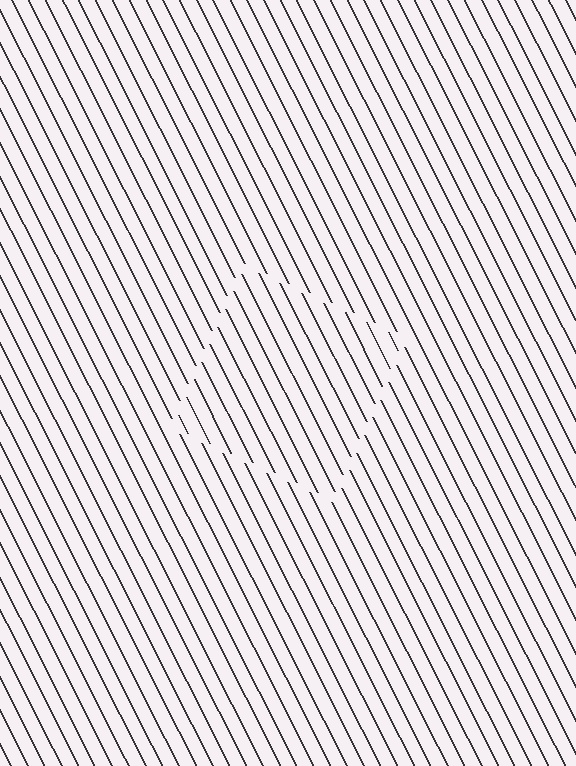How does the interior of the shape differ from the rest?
The interior of the shape contains the same grating, shifted by half a period — the contour is defined by the phase discontinuity where line-ends from the inner and outer gratings abut.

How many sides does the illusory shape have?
4 sides — the line-ends trace a square.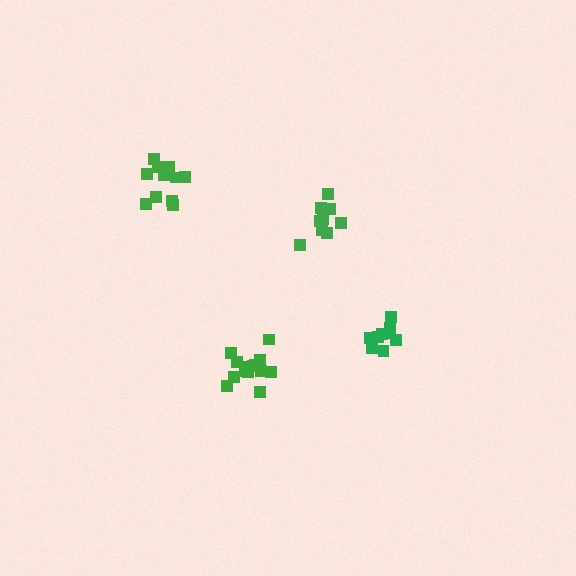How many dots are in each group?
Group 1: 11 dots, Group 2: 9 dots, Group 3: 14 dots, Group 4: 10 dots (44 total).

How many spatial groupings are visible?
There are 4 spatial groupings.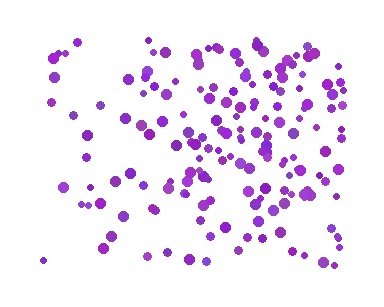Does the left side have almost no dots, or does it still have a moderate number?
Still a moderate number, just noticeably fewer than the right.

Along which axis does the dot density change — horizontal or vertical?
Horizontal.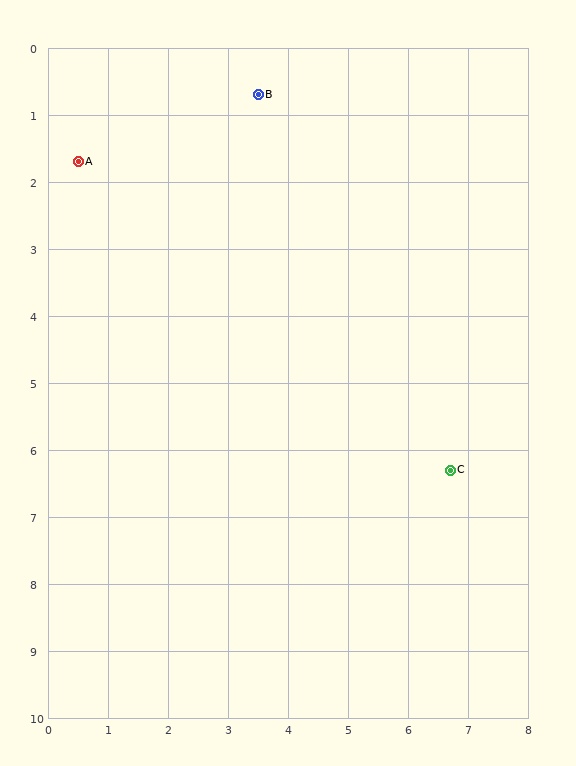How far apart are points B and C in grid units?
Points B and C are about 6.4 grid units apart.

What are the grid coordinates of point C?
Point C is at approximately (6.7, 6.3).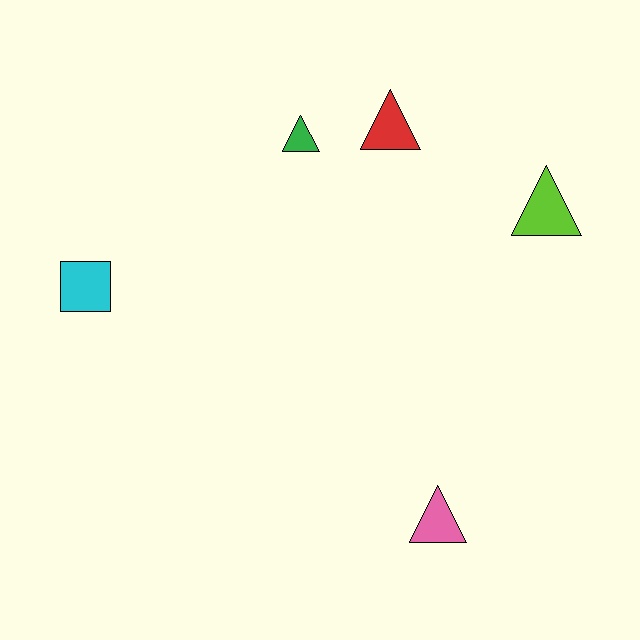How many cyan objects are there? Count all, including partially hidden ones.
There is 1 cyan object.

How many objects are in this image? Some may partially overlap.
There are 5 objects.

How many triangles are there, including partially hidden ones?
There are 4 triangles.